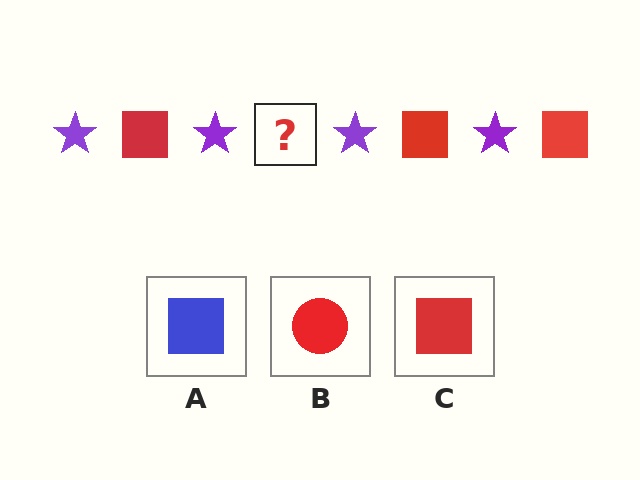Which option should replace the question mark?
Option C.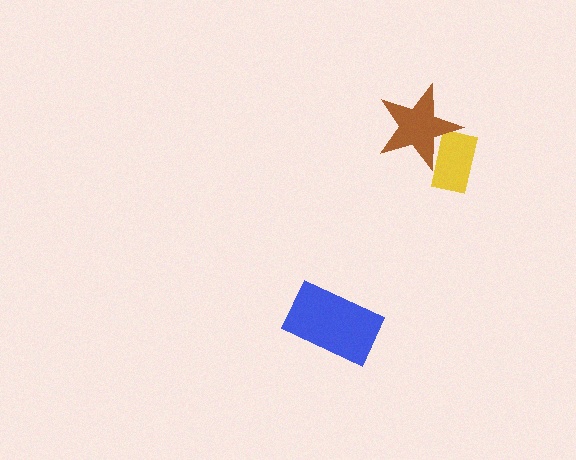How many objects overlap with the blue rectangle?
0 objects overlap with the blue rectangle.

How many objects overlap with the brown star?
1 object overlaps with the brown star.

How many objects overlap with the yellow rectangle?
1 object overlaps with the yellow rectangle.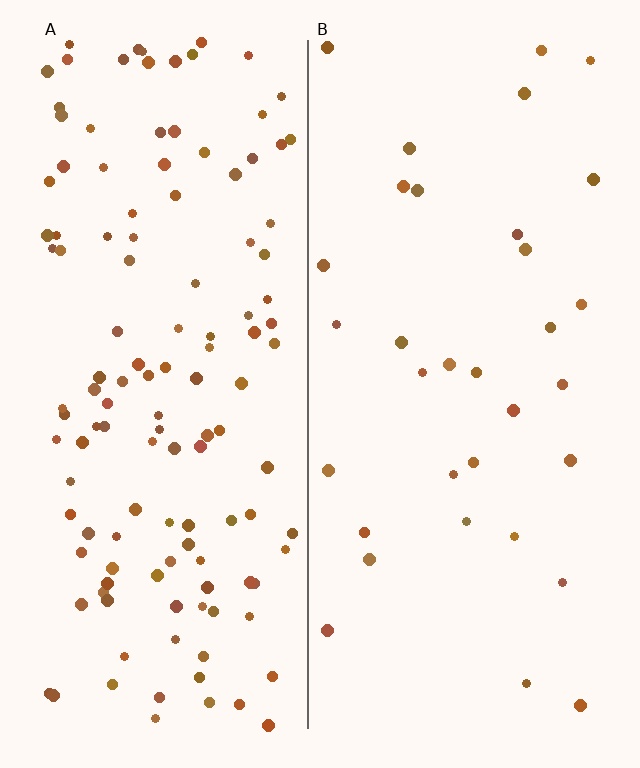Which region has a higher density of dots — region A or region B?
A (the left).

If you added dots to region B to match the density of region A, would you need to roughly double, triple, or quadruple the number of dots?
Approximately quadruple.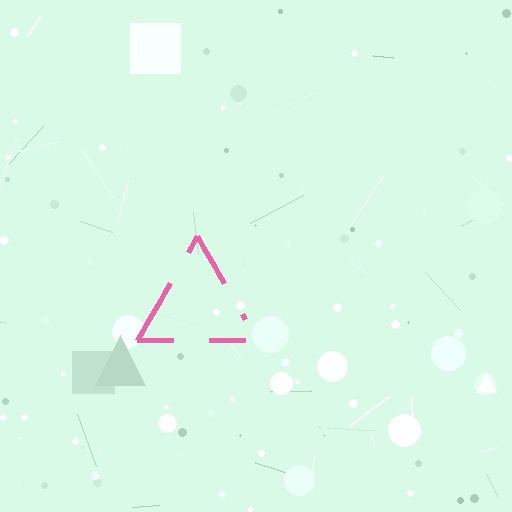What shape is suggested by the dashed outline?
The dashed outline suggests a triangle.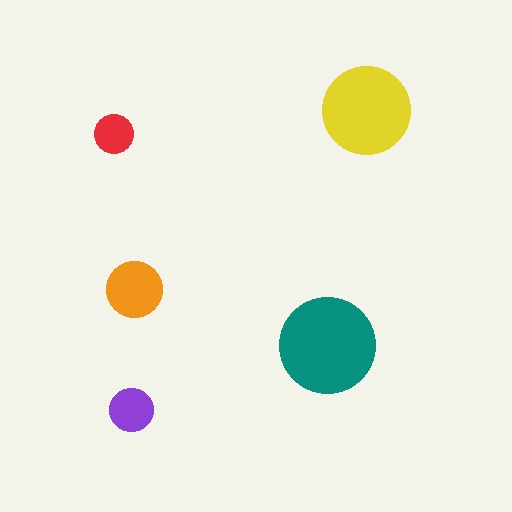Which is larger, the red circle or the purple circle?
The purple one.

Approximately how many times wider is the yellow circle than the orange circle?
About 1.5 times wider.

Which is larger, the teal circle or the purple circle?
The teal one.